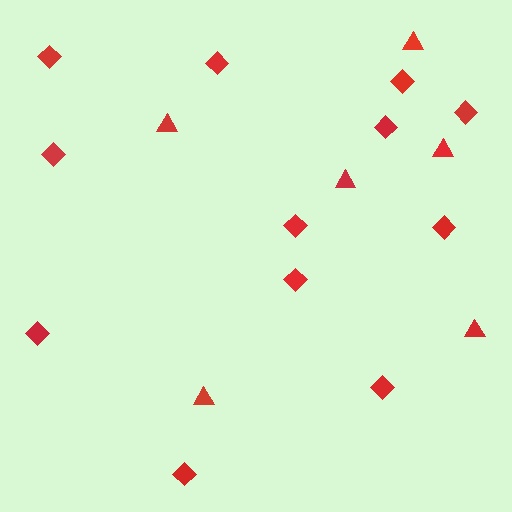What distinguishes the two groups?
There are 2 groups: one group of triangles (6) and one group of diamonds (12).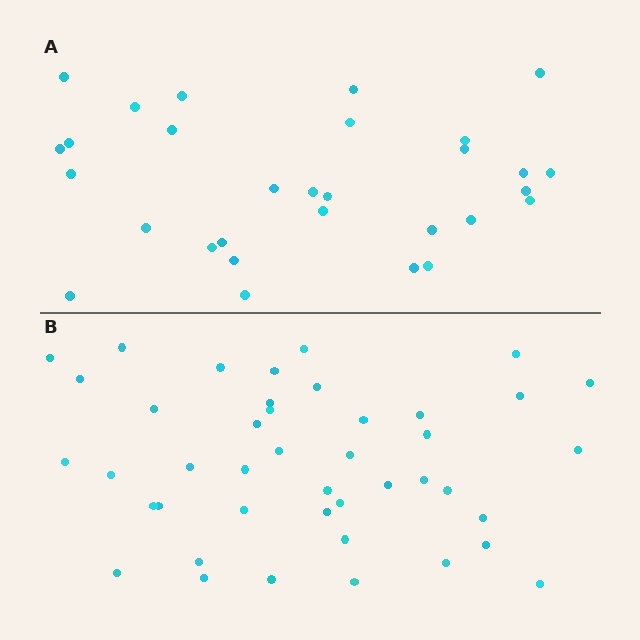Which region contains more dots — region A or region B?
Region B (the bottom region) has more dots.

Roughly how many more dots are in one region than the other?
Region B has approximately 15 more dots than region A.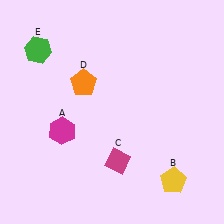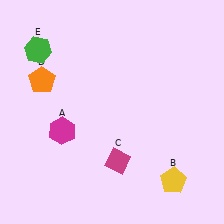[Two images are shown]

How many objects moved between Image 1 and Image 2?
1 object moved between the two images.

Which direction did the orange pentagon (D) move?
The orange pentagon (D) moved left.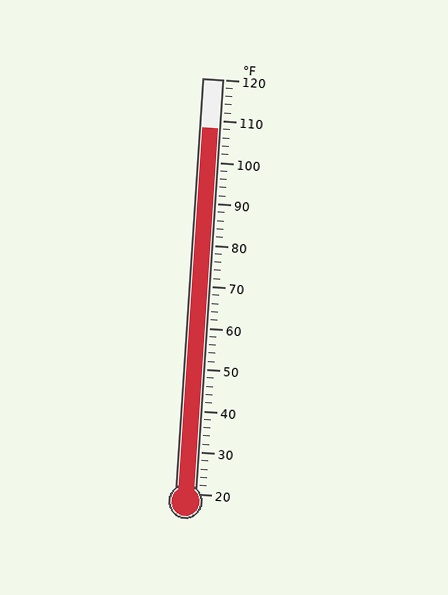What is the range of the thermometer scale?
The thermometer scale ranges from 20°F to 120°F.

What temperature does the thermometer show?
The thermometer shows approximately 108°F.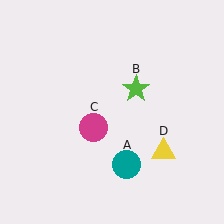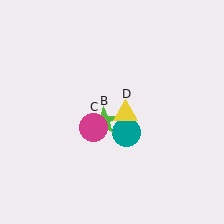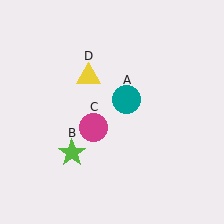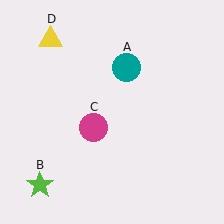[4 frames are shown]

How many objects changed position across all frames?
3 objects changed position: teal circle (object A), lime star (object B), yellow triangle (object D).